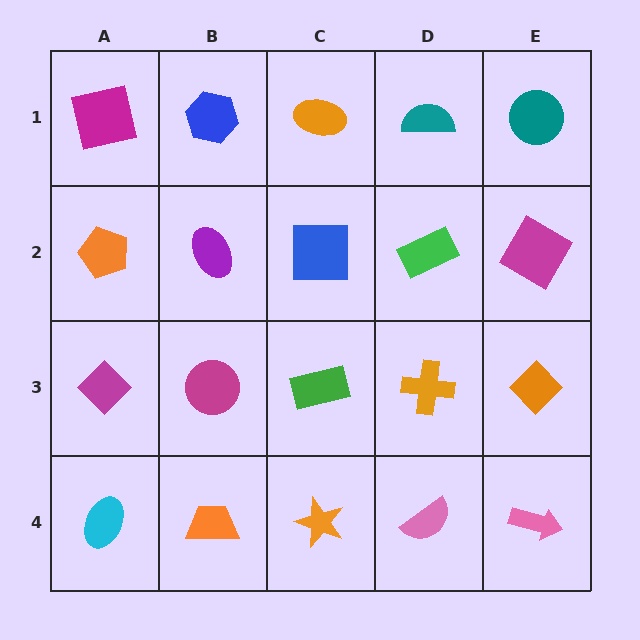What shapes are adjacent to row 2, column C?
An orange ellipse (row 1, column C), a green rectangle (row 3, column C), a purple ellipse (row 2, column B), a green rectangle (row 2, column D).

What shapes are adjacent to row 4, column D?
An orange cross (row 3, column D), an orange star (row 4, column C), a pink arrow (row 4, column E).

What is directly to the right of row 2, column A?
A purple ellipse.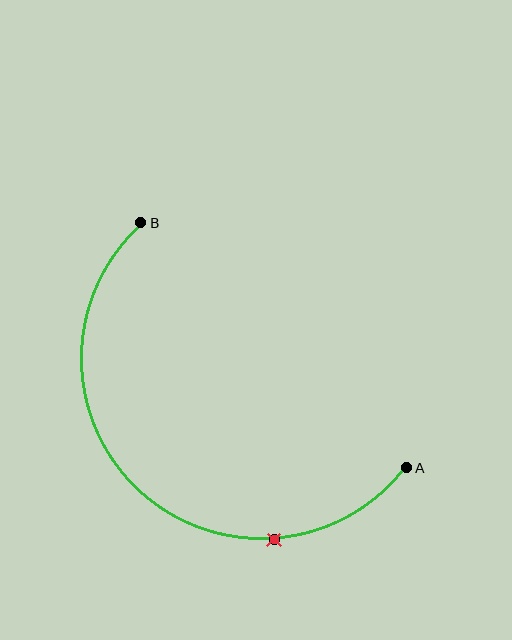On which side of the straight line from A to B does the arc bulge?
The arc bulges below and to the left of the straight line connecting A and B.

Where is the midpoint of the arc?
The arc midpoint is the point on the curve farthest from the straight line joining A and B. It sits below and to the left of that line.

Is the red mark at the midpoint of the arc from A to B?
No. The red mark lies on the arc but is closer to endpoint A. The arc midpoint would be at the point on the curve equidistant along the arc from both A and B.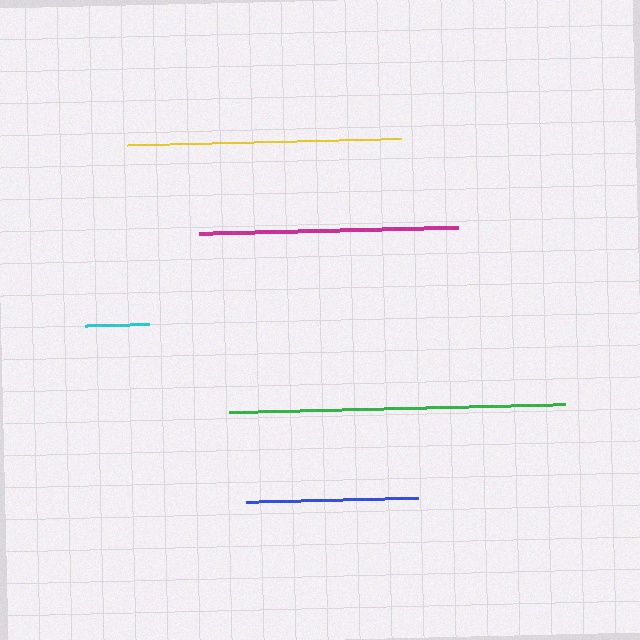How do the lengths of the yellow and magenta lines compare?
The yellow and magenta lines are approximately the same length.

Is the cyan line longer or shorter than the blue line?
The blue line is longer than the cyan line.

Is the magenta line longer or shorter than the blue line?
The magenta line is longer than the blue line.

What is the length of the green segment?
The green segment is approximately 336 pixels long.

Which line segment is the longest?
The green line is the longest at approximately 336 pixels.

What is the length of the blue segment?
The blue segment is approximately 172 pixels long.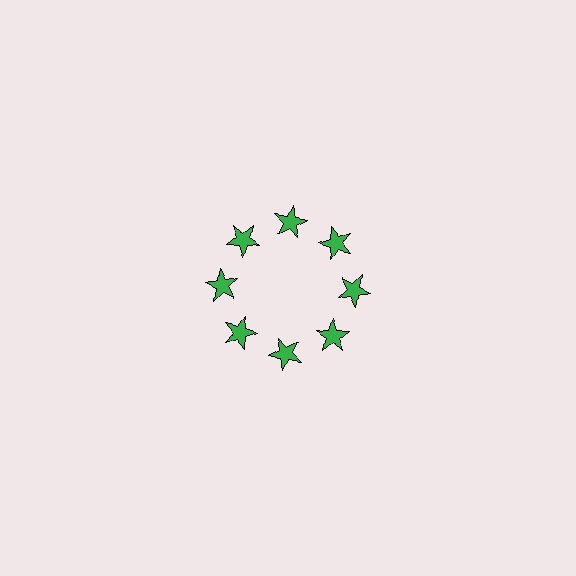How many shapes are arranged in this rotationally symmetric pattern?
There are 8 shapes, arranged in 8 groups of 1.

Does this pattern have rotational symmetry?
Yes, this pattern has 8-fold rotational symmetry. It looks the same after rotating 45 degrees around the center.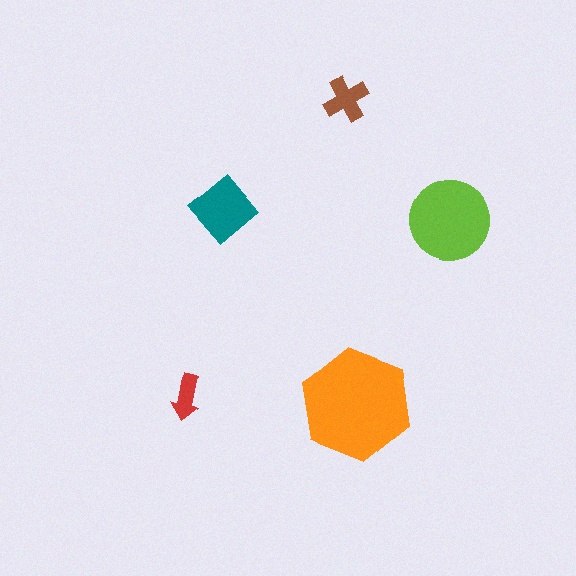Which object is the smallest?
The red arrow.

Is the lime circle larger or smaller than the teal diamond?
Larger.